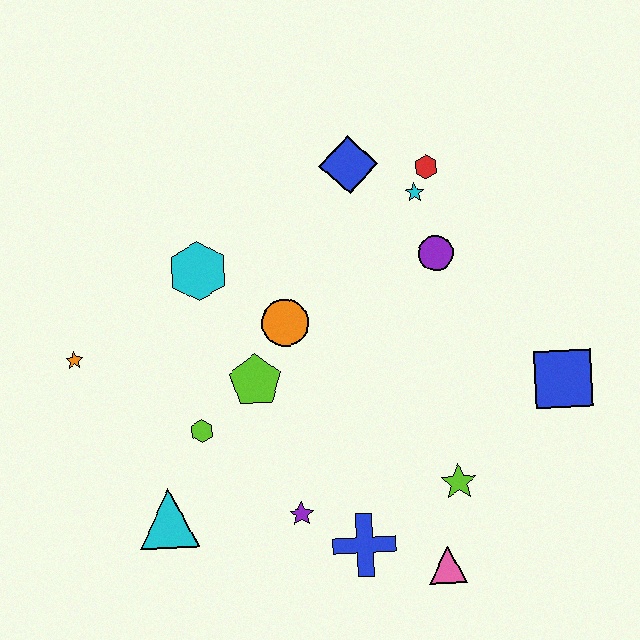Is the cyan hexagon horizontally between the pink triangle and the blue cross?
No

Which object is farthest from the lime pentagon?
The blue square is farthest from the lime pentagon.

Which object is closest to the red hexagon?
The cyan star is closest to the red hexagon.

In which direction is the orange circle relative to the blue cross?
The orange circle is above the blue cross.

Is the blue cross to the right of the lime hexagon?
Yes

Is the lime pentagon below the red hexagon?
Yes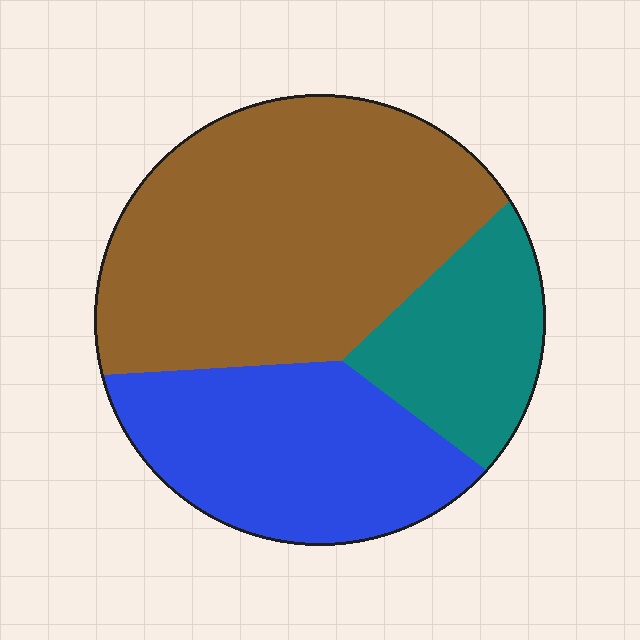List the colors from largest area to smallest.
From largest to smallest: brown, blue, teal.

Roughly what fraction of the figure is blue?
Blue covers around 30% of the figure.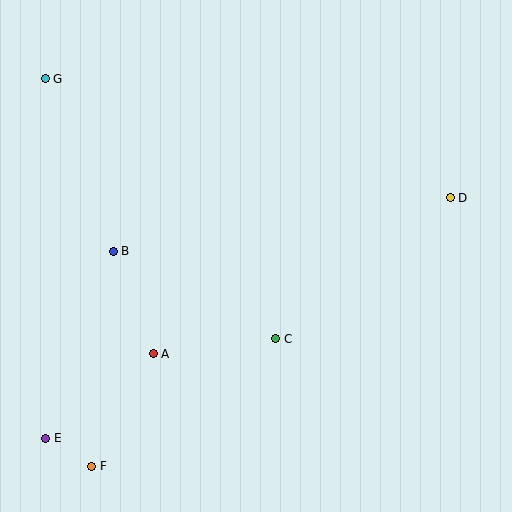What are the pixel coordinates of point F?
Point F is at (92, 466).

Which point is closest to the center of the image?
Point C at (276, 339) is closest to the center.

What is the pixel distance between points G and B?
The distance between G and B is 186 pixels.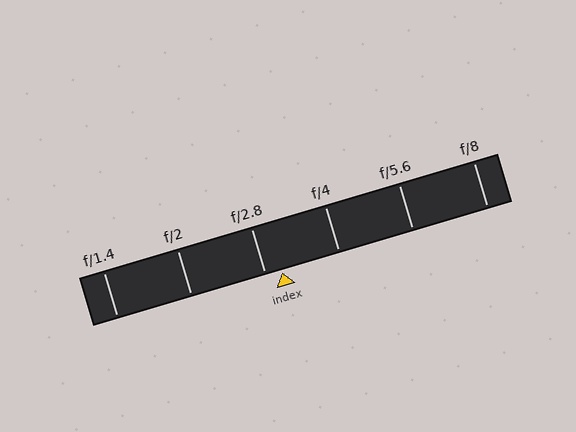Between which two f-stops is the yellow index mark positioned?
The index mark is between f/2.8 and f/4.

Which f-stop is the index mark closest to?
The index mark is closest to f/2.8.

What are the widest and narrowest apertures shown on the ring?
The widest aperture shown is f/1.4 and the narrowest is f/8.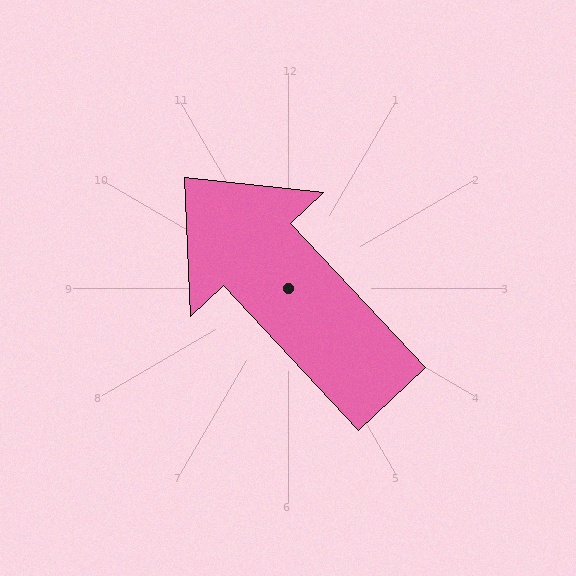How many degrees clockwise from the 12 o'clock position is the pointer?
Approximately 317 degrees.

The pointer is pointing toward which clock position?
Roughly 11 o'clock.